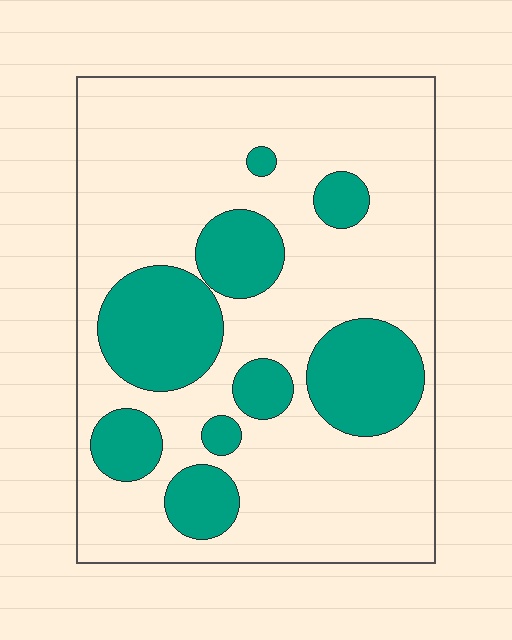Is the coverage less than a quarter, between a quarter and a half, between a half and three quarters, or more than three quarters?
Between a quarter and a half.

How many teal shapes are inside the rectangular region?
9.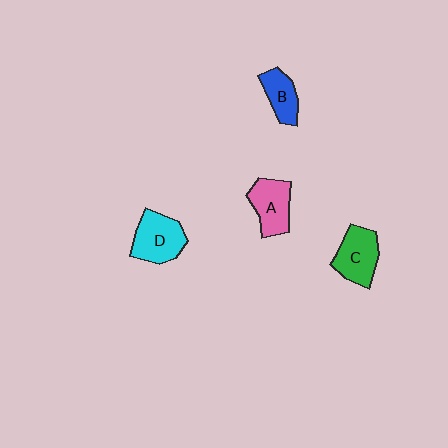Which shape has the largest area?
Shape D (cyan).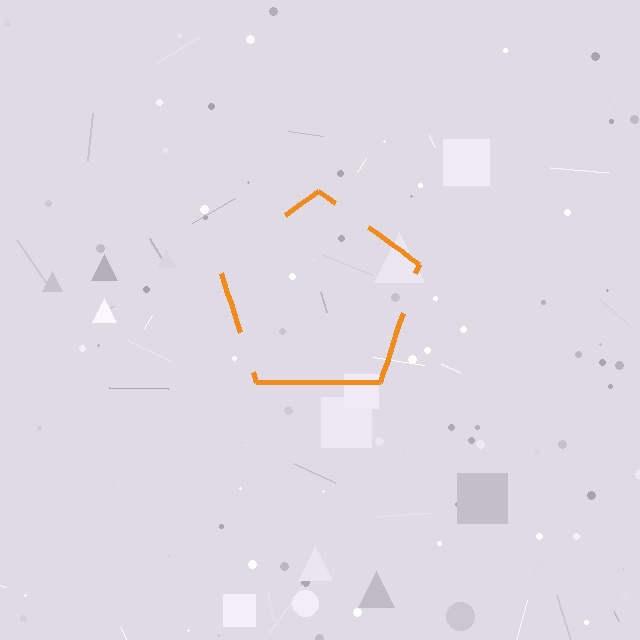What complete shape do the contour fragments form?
The contour fragments form a pentagon.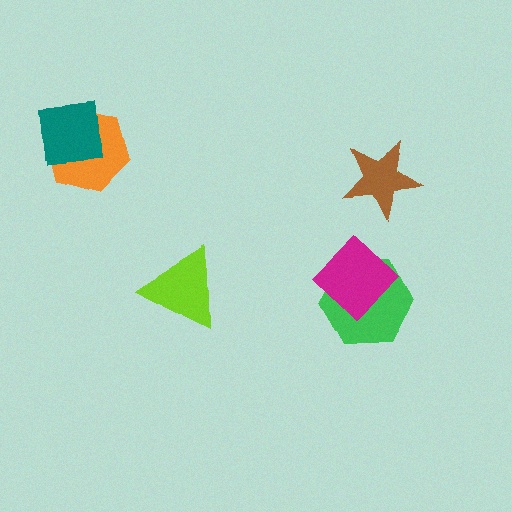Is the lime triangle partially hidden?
No, no other shape covers it.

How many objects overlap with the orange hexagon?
1 object overlaps with the orange hexagon.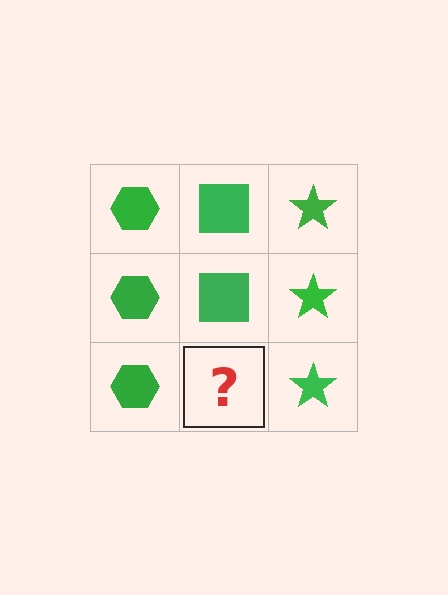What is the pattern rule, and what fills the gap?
The rule is that each column has a consistent shape. The gap should be filled with a green square.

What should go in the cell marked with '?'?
The missing cell should contain a green square.